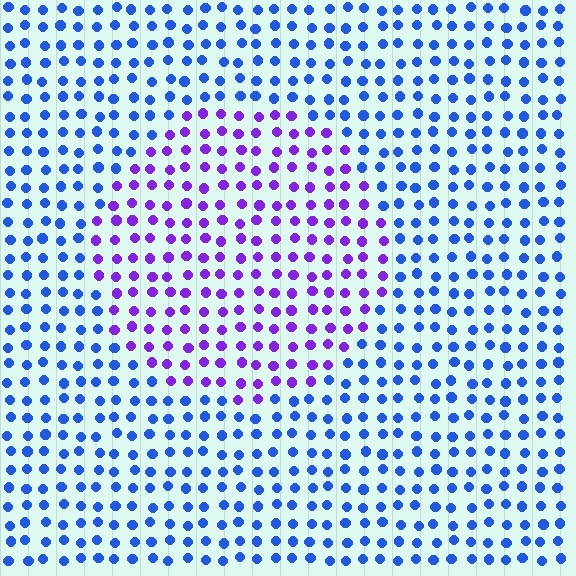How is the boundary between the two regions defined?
The boundary is defined purely by a slight shift in hue (about 48 degrees). Spacing, size, and orientation are identical on both sides.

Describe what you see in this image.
The image is filled with small blue elements in a uniform arrangement. A circle-shaped region is visible where the elements are tinted to a slightly different hue, forming a subtle color boundary.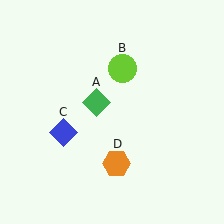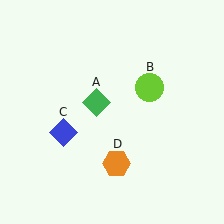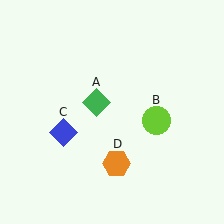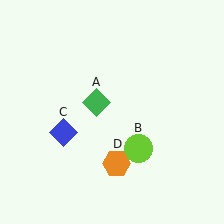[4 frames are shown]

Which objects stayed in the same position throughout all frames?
Green diamond (object A) and blue diamond (object C) and orange hexagon (object D) remained stationary.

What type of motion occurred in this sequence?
The lime circle (object B) rotated clockwise around the center of the scene.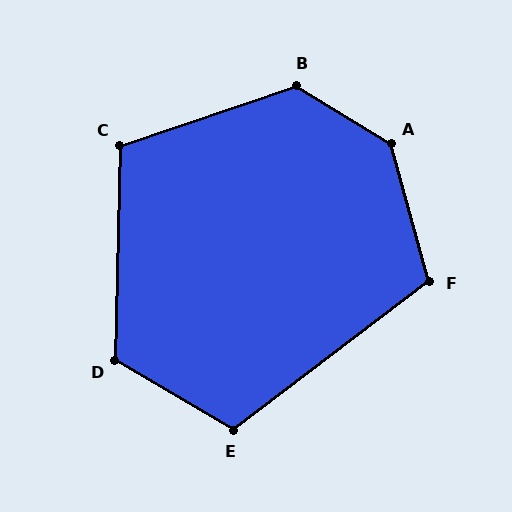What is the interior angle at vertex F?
Approximately 111 degrees (obtuse).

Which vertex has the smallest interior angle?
C, at approximately 110 degrees.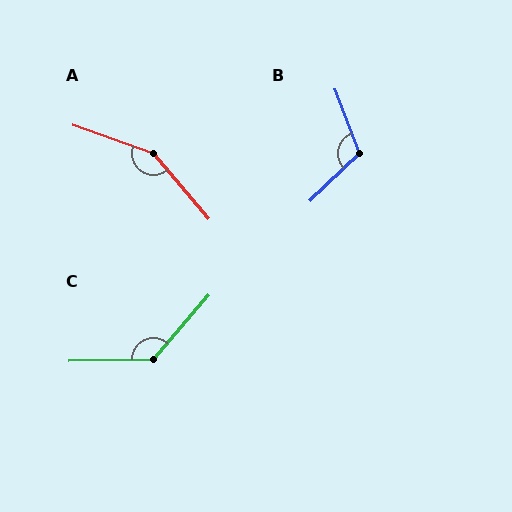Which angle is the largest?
A, at approximately 150 degrees.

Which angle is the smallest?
B, at approximately 113 degrees.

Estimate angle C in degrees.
Approximately 132 degrees.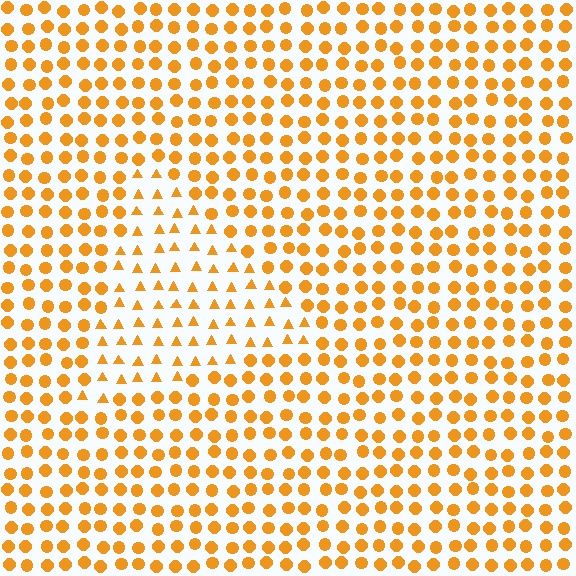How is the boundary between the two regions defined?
The boundary is defined by a change in element shape: triangles inside vs. circles outside. All elements share the same color and spacing.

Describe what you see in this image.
The image is filled with small orange elements arranged in a uniform grid. A triangle-shaped region contains triangles, while the surrounding area contains circles. The boundary is defined purely by the change in element shape.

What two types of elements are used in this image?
The image uses triangles inside the triangle region and circles outside it.